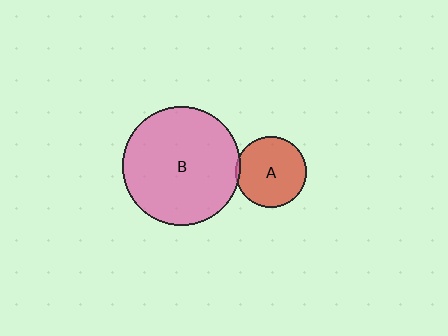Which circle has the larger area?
Circle B (pink).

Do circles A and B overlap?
Yes.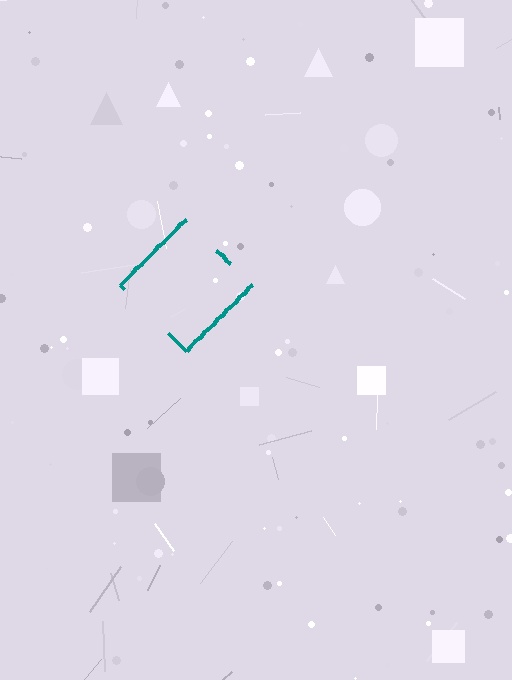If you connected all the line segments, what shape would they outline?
They would outline a diamond.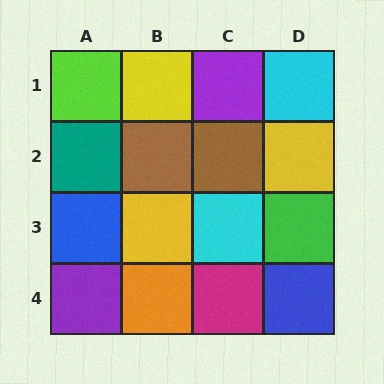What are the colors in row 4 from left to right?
Purple, orange, magenta, blue.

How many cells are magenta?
1 cell is magenta.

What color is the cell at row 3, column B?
Yellow.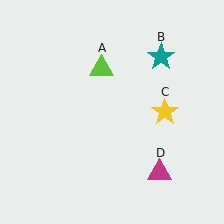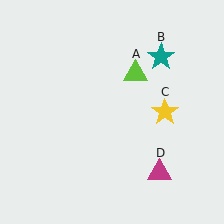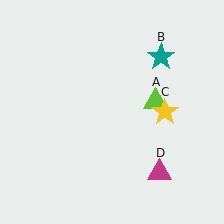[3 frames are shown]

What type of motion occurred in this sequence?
The lime triangle (object A) rotated clockwise around the center of the scene.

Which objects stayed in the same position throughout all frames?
Teal star (object B) and yellow star (object C) and magenta triangle (object D) remained stationary.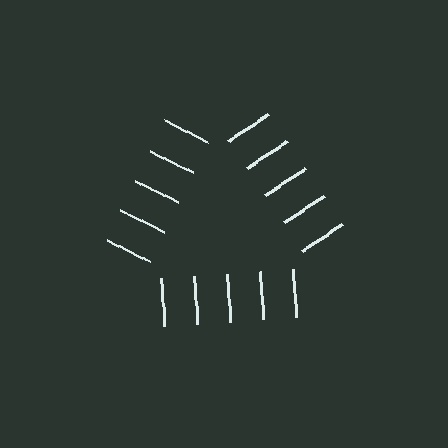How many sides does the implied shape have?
3 sides — the line-ends trace a triangle.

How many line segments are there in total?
15 — 5 along each of the 3 edges.